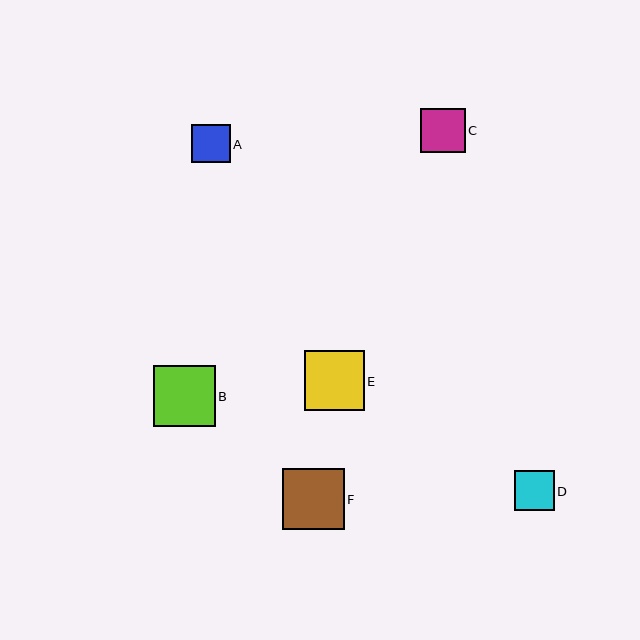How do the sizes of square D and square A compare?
Square D and square A are approximately the same size.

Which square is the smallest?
Square A is the smallest with a size of approximately 39 pixels.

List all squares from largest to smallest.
From largest to smallest: F, B, E, C, D, A.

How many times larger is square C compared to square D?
Square C is approximately 1.1 times the size of square D.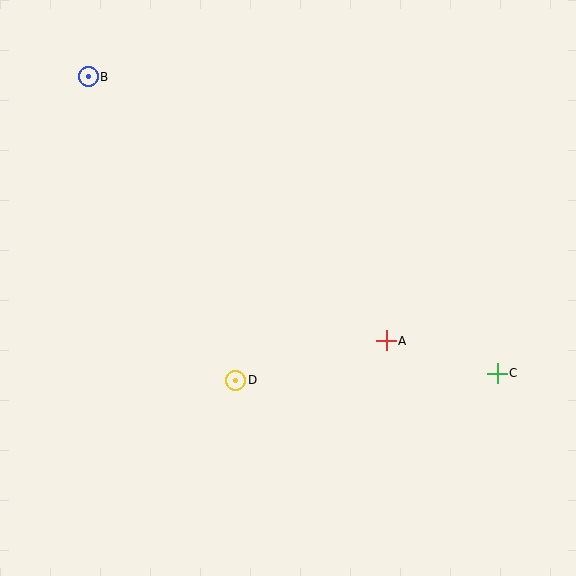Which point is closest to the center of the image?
Point D at (236, 380) is closest to the center.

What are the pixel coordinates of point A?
Point A is at (386, 341).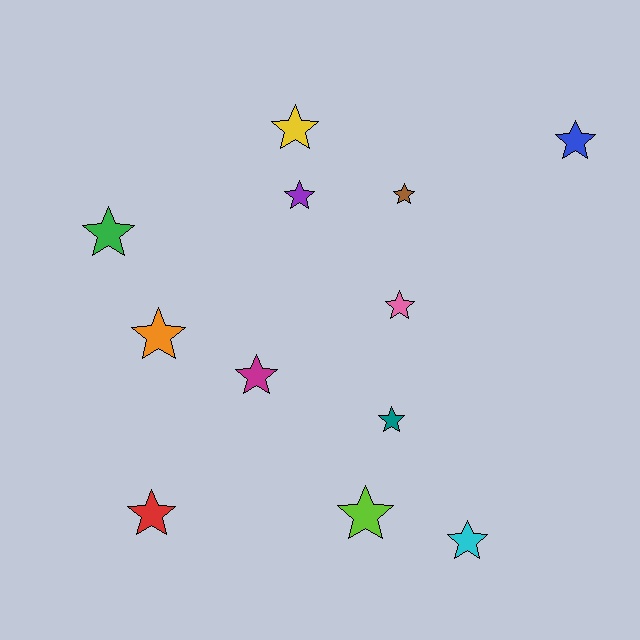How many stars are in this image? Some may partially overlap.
There are 12 stars.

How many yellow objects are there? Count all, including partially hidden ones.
There is 1 yellow object.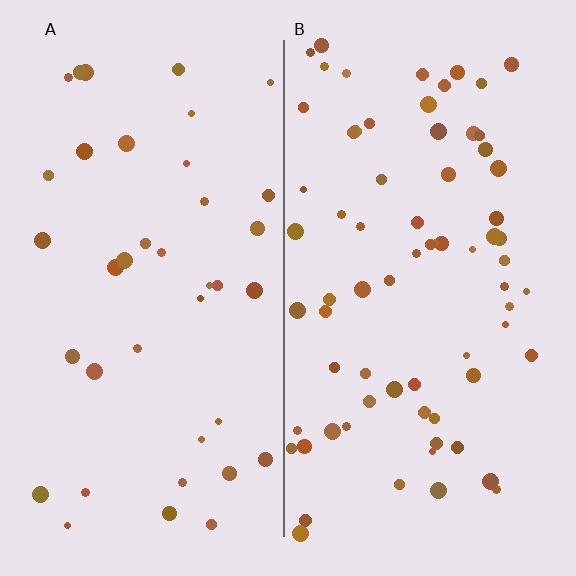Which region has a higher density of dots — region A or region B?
B (the right).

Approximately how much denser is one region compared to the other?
Approximately 1.9× — region B over region A.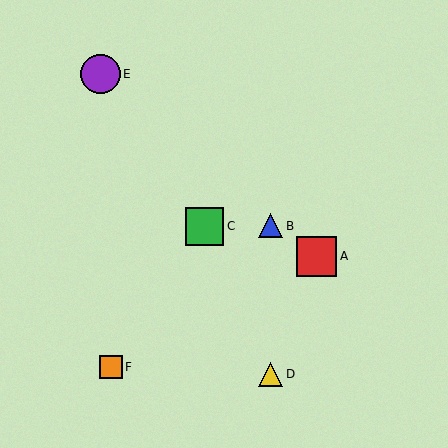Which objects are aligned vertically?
Objects B, D are aligned vertically.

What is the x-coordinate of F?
Object F is at x≈111.